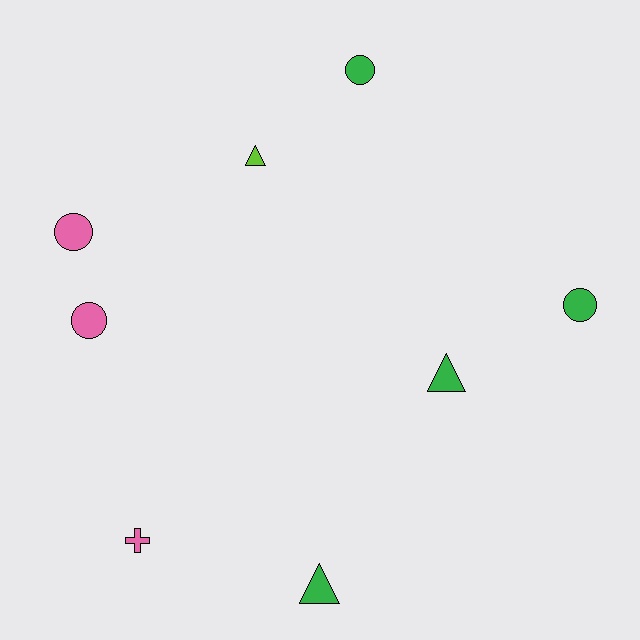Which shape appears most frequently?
Circle, with 4 objects.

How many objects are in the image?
There are 8 objects.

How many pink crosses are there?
There is 1 pink cross.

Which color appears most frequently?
Green, with 4 objects.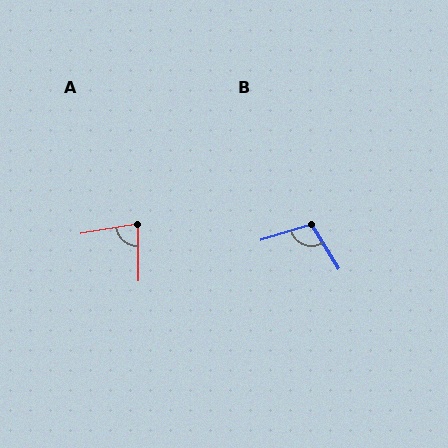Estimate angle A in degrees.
Approximately 80 degrees.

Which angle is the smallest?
A, at approximately 80 degrees.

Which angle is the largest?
B, at approximately 104 degrees.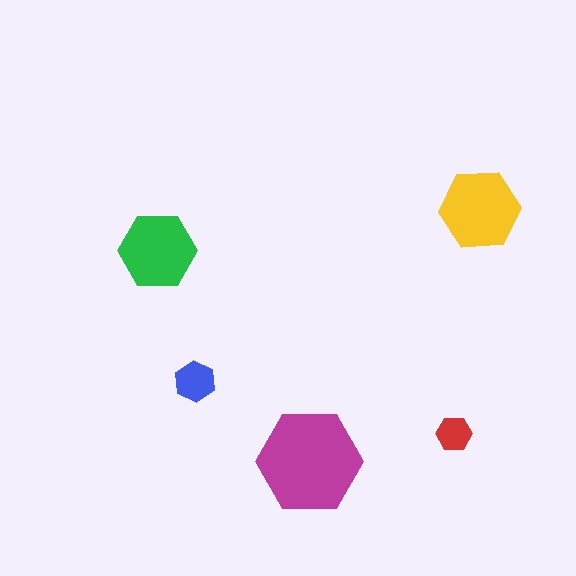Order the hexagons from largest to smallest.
the magenta one, the yellow one, the green one, the blue one, the red one.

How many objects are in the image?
There are 5 objects in the image.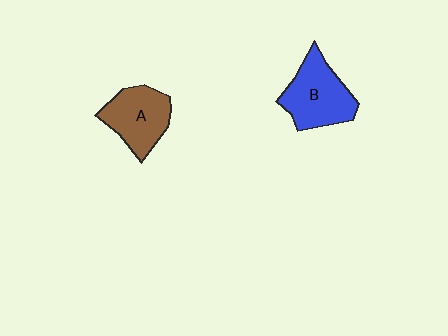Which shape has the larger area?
Shape B (blue).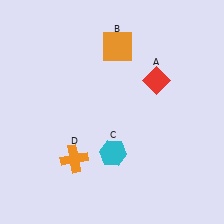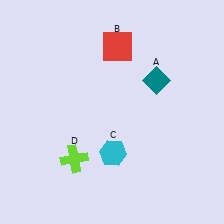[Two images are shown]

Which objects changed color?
A changed from red to teal. B changed from orange to red. D changed from orange to lime.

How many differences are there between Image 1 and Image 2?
There are 3 differences between the two images.